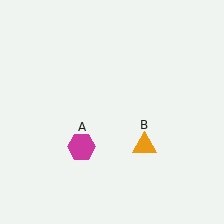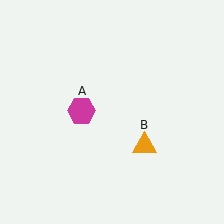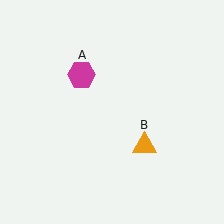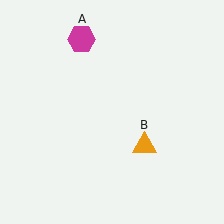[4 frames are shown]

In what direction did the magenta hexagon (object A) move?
The magenta hexagon (object A) moved up.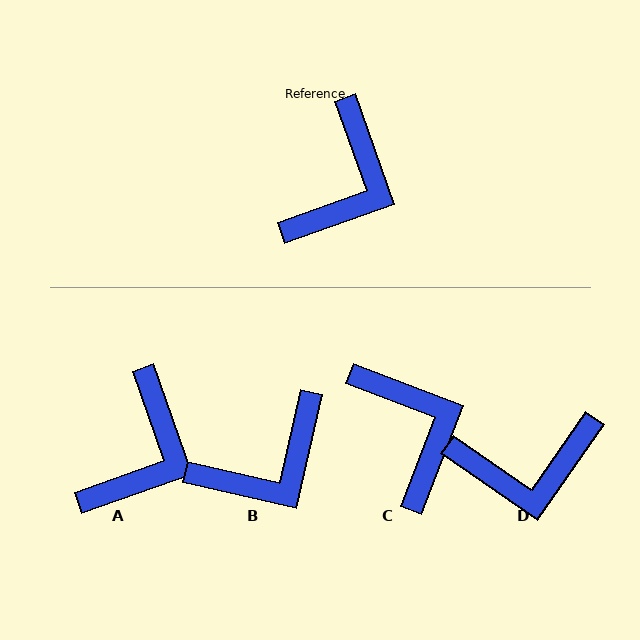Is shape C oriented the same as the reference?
No, it is off by about 49 degrees.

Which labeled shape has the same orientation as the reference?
A.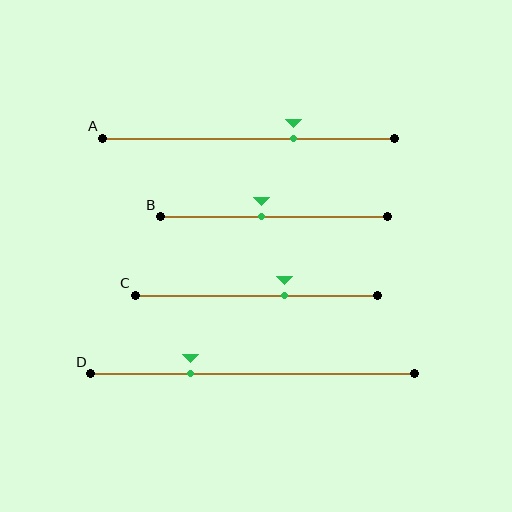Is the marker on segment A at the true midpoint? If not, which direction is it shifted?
No, the marker on segment A is shifted to the right by about 16% of the segment length.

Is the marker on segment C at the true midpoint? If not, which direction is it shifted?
No, the marker on segment C is shifted to the right by about 12% of the segment length.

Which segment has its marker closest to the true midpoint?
Segment B has its marker closest to the true midpoint.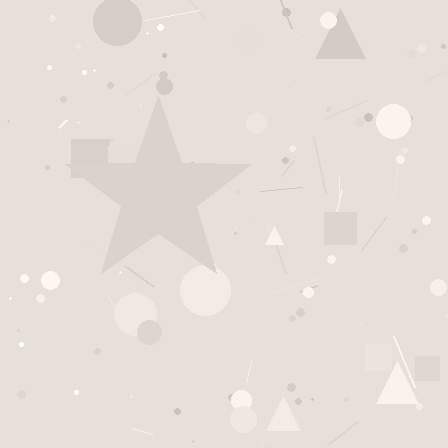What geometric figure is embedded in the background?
A star is embedded in the background.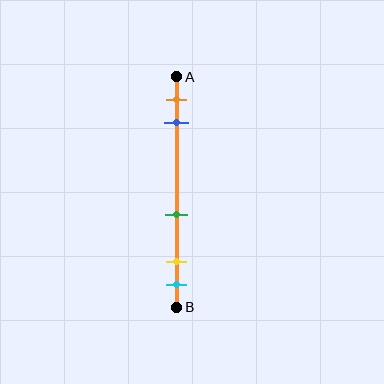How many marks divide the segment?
There are 5 marks dividing the segment.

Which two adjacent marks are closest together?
The yellow and cyan marks are the closest adjacent pair.